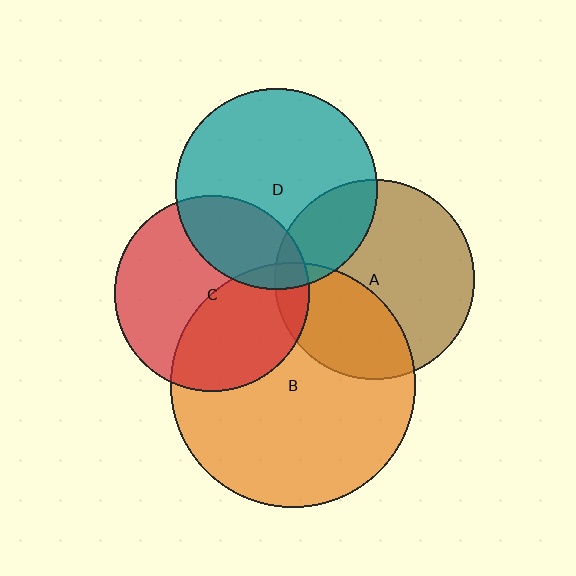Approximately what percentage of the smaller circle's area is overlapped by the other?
Approximately 40%.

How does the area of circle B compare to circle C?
Approximately 1.6 times.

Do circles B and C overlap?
Yes.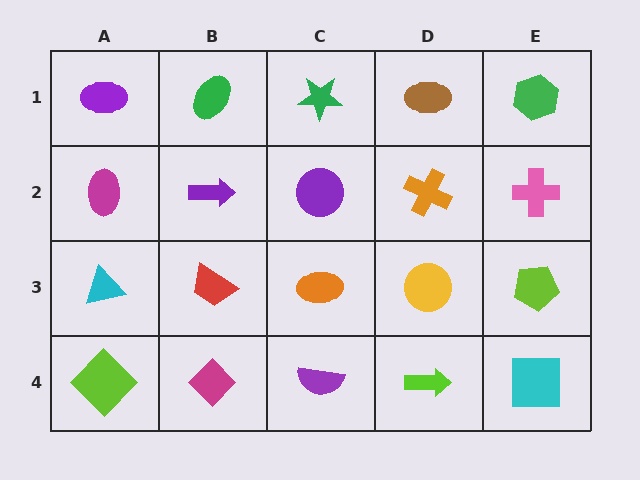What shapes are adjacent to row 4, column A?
A cyan triangle (row 3, column A), a magenta diamond (row 4, column B).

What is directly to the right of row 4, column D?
A cyan square.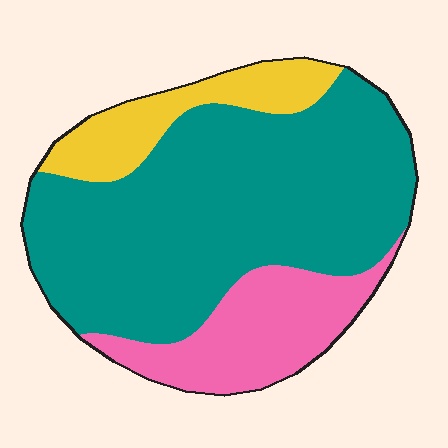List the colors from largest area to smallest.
From largest to smallest: teal, pink, yellow.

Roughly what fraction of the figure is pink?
Pink takes up about one fifth (1/5) of the figure.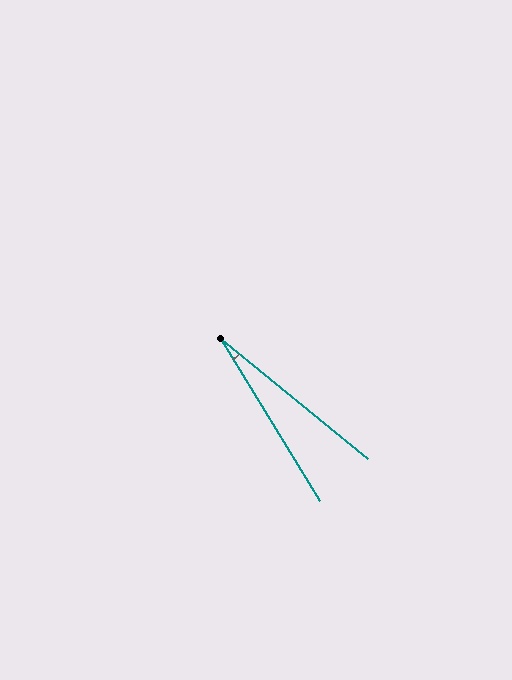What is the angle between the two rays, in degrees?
Approximately 20 degrees.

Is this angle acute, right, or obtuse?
It is acute.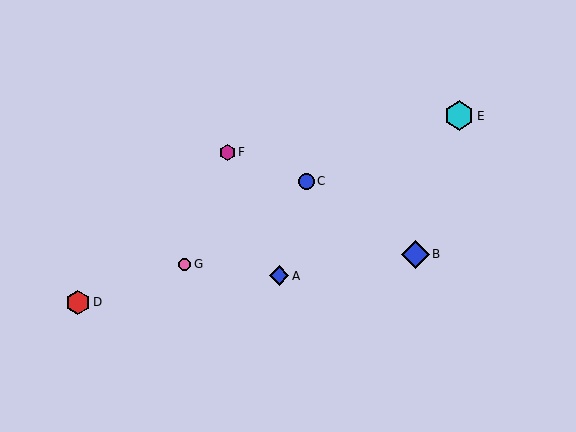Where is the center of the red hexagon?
The center of the red hexagon is at (78, 302).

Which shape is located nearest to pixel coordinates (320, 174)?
The blue circle (labeled C) at (306, 181) is nearest to that location.